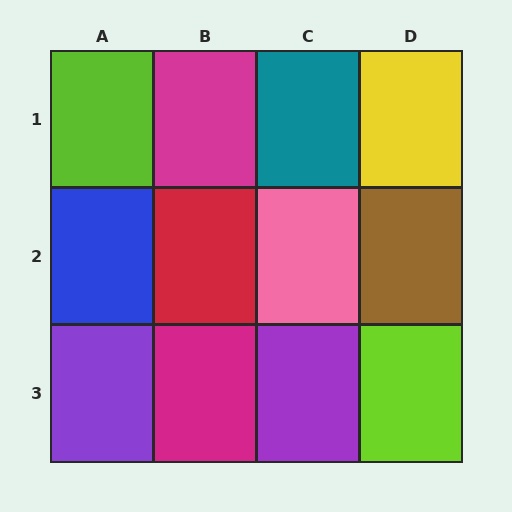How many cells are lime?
2 cells are lime.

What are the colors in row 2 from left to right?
Blue, red, pink, brown.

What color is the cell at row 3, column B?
Magenta.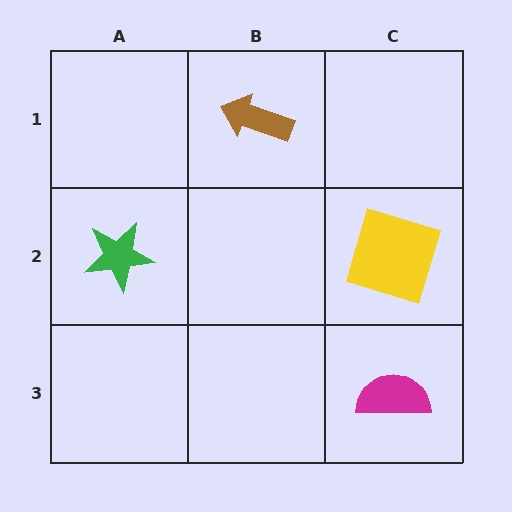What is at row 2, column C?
A yellow square.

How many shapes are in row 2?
2 shapes.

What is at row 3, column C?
A magenta semicircle.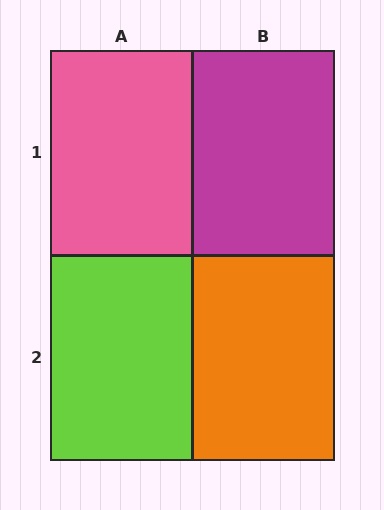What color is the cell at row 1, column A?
Pink.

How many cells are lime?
1 cell is lime.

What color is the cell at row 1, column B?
Magenta.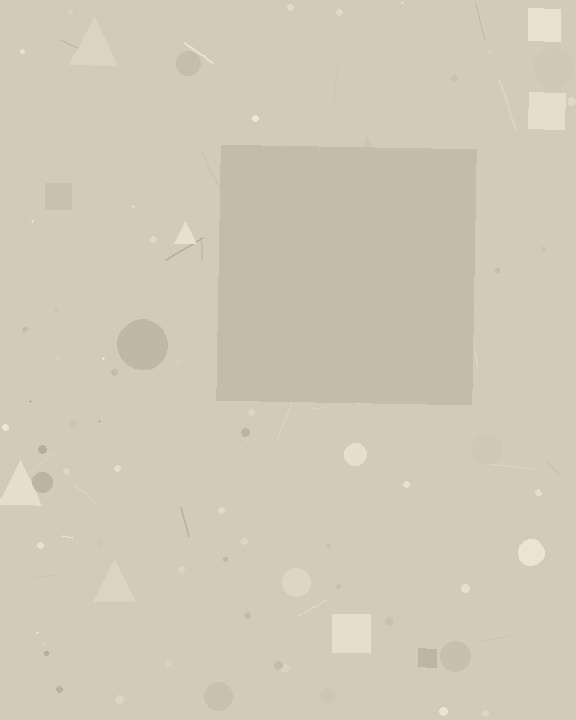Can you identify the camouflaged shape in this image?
The camouflaged shape is a square.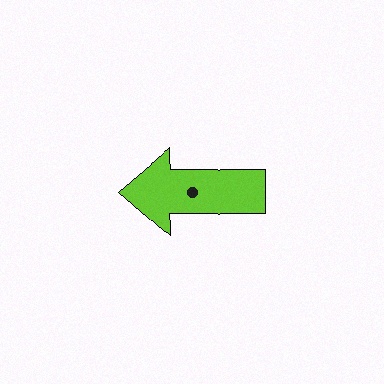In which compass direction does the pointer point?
West.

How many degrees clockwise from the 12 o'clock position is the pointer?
Approximately 271 degrees.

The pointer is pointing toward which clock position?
Roughly 9 o'clock.